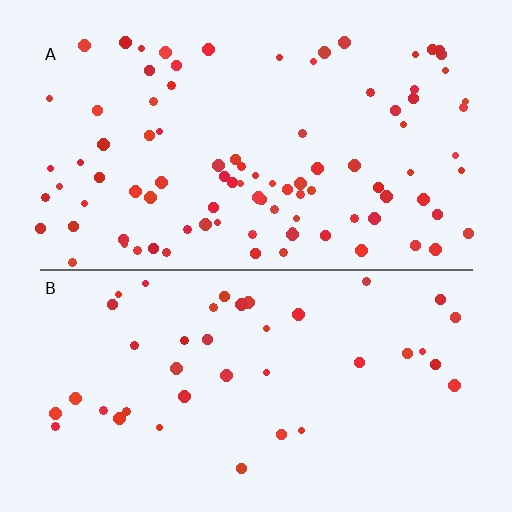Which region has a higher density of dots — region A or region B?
A (the top).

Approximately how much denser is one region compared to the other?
Approximately 2.3× — region A over region B.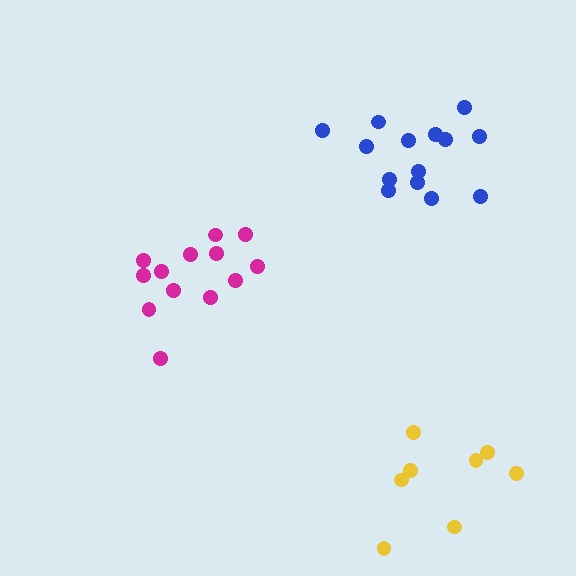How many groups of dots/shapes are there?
There are 3 groups.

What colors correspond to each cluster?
The clusters are colored: yellow, magenta, blue.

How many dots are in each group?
Group 1: 8 dots, Group 2: 13 dots, Group 3: 14 dots (35 total).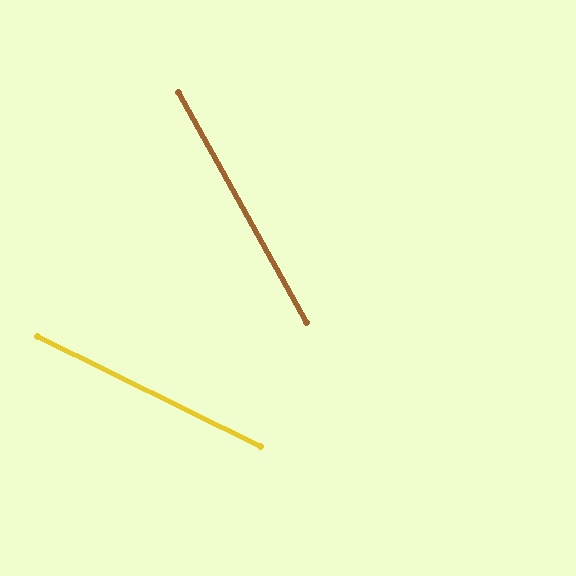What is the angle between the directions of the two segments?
Approximately 35 degrees.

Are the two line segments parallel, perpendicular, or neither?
Neither parallel nor perpendicular — they differ by about 35°.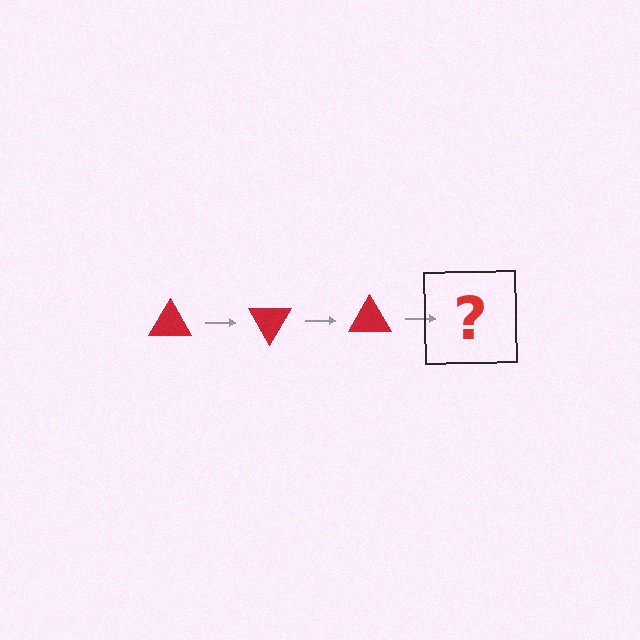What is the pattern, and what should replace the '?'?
The pattern is that the triangle rotates 60 degrees each step. The '?' should be a red triangle rotated 180 degrees.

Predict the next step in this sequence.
The next step is a red triangle rotated 180 degrees.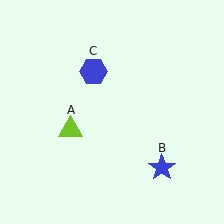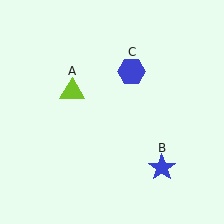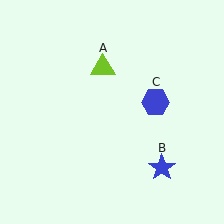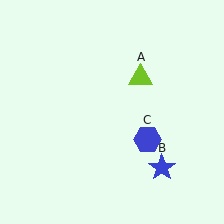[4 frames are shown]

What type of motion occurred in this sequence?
The lime triangle (object A), blue hexagon (object C) rotated clockwise around the center of the scene.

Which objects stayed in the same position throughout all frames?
Blue star (object B) remained stationary.